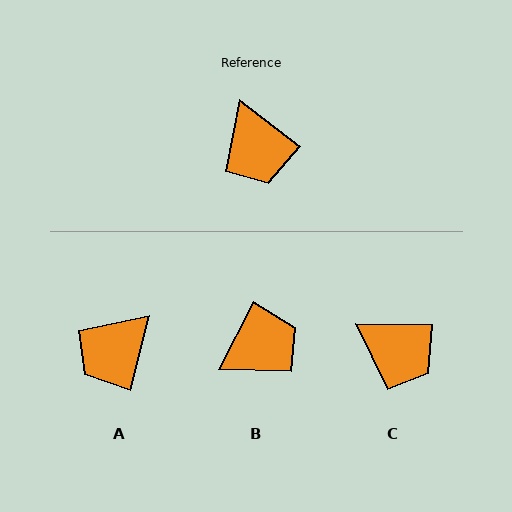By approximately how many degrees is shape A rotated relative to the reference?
Approximately 67 degrees clockwise.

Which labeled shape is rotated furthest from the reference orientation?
B, about 100 degrees away.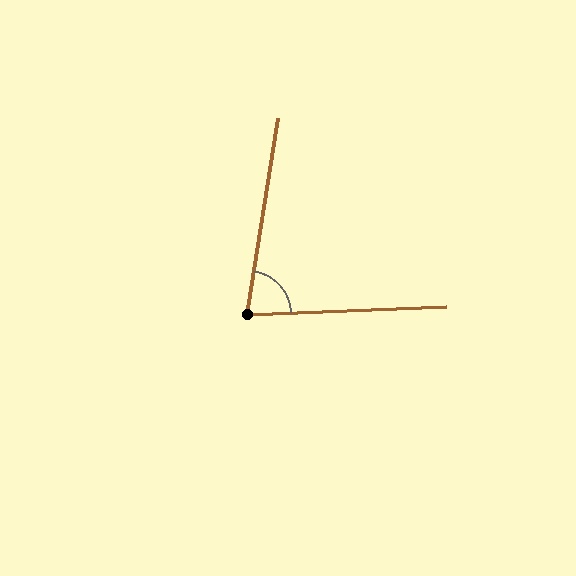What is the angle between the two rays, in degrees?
Approximately 79 degrees.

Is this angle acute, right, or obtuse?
It is acute.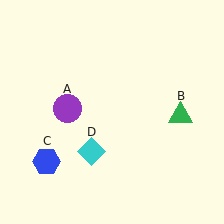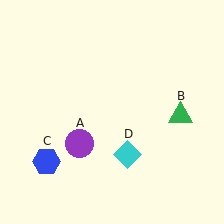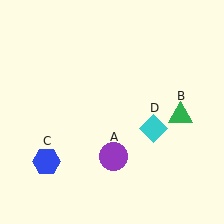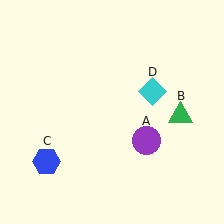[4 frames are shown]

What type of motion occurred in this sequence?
The purple circle (object A), cyan diamond (object D) rotated counterclockwise around the center of the scene.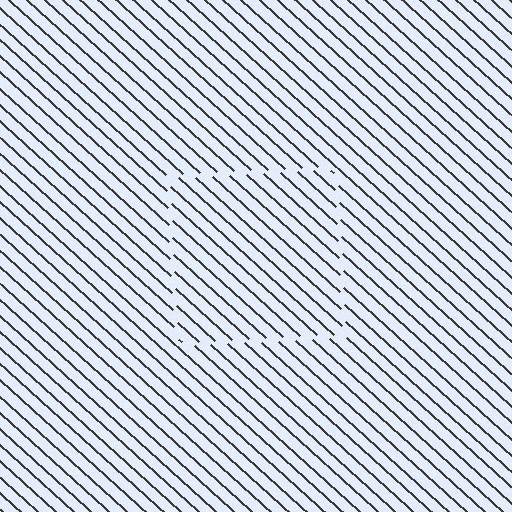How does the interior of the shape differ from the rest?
The interior of the shape contains the same grating, shifted by half a period — the contour is defined by the phase discontinuity where line-ends from the inner and outer gratings abut.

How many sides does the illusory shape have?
4 sides — the line-ends trace a square.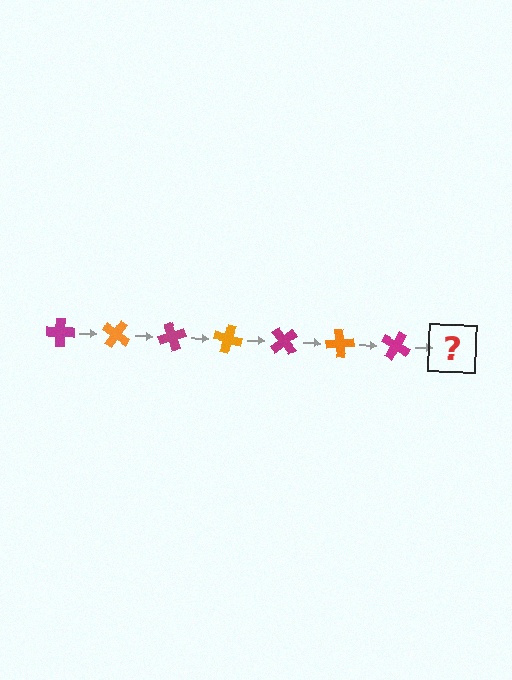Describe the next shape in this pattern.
It should be an orange cross, rotated 245 degrees from the start.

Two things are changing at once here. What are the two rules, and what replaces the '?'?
The two rules are that it rotates 35 degrees each step and the color cycles through magenta and orange. The '?' should be an orange cross, rotated 245 degrees from the start.